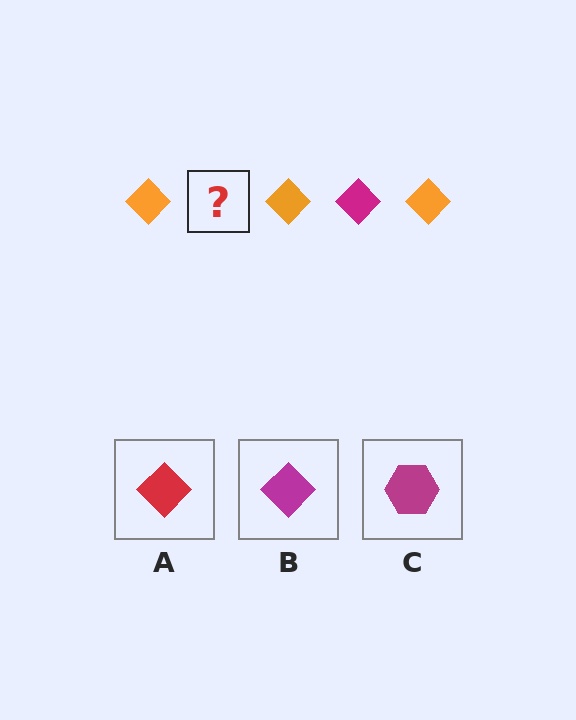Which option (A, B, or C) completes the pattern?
B.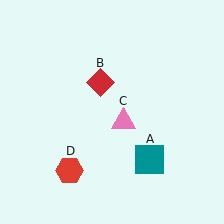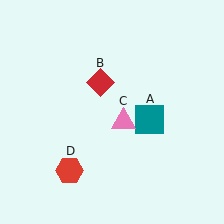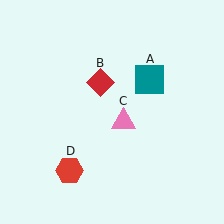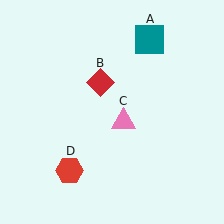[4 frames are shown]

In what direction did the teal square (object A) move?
The teal square (object A) moved up.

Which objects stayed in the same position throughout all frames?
Red diamond (object B) and pink triangle (object C) and red hexagon (object D) remained stationary.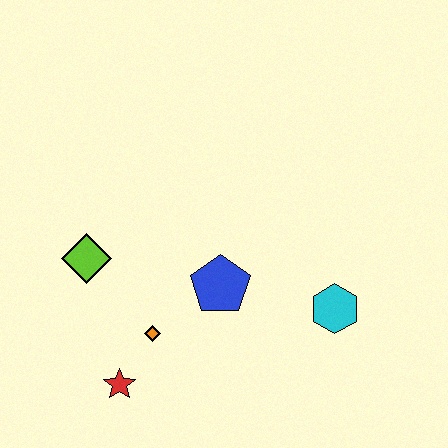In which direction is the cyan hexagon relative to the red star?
The cyan hexagon is to the right of the red star.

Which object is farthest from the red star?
The cyan hexagon is farthest from the red star.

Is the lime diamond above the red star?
Yes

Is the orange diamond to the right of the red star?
Yes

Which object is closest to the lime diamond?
The orange diamond is closest to the lime diamond.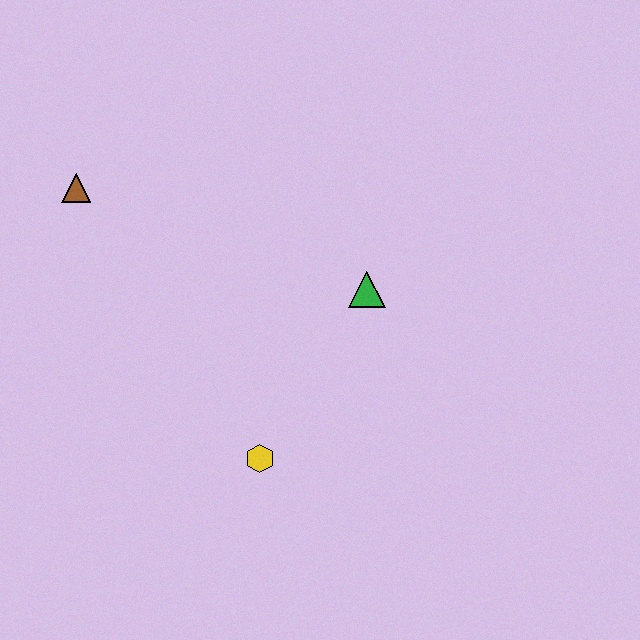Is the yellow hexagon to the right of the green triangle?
No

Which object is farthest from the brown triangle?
The yellow hexagon is farthest from the brown triangle.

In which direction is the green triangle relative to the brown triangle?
The green triangle is to the right of the brown triangle.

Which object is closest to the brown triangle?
The green triangle is closest to the brown triangle.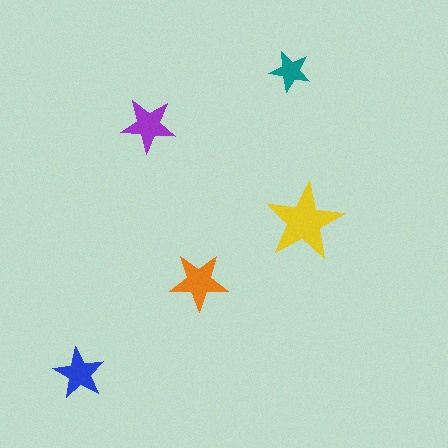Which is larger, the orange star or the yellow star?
The yellow one.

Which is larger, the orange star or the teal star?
The orange one.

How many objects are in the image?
There are 5 objects in the image.